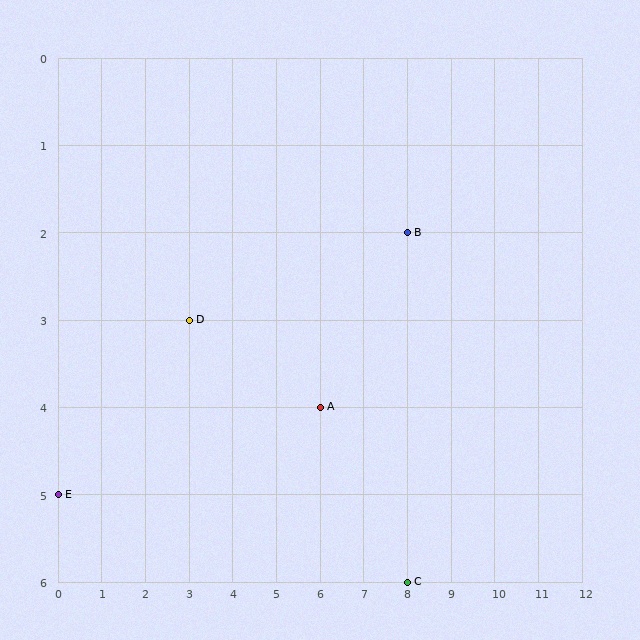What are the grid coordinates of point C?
Point C is at grid coordinates (8, 6).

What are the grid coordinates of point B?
Point B is at grid coordinates (8, 2).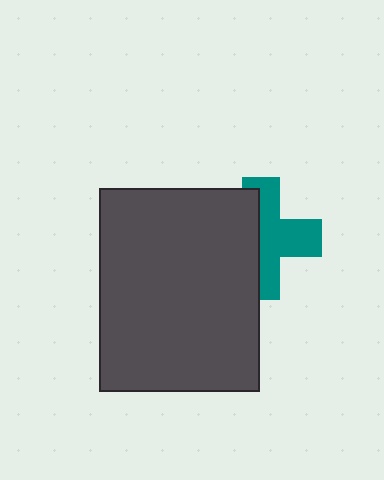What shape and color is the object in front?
The object in front is a dark gray rectangle.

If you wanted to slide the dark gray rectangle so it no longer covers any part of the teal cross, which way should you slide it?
Slide it left — that is the most direct way to separate the two shapes.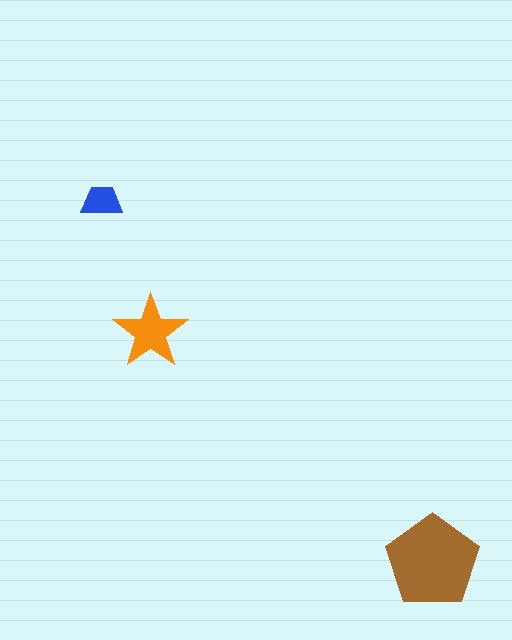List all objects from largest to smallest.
The brown pentagon, the orange star, the blue trapezoid.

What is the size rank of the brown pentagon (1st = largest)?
1st.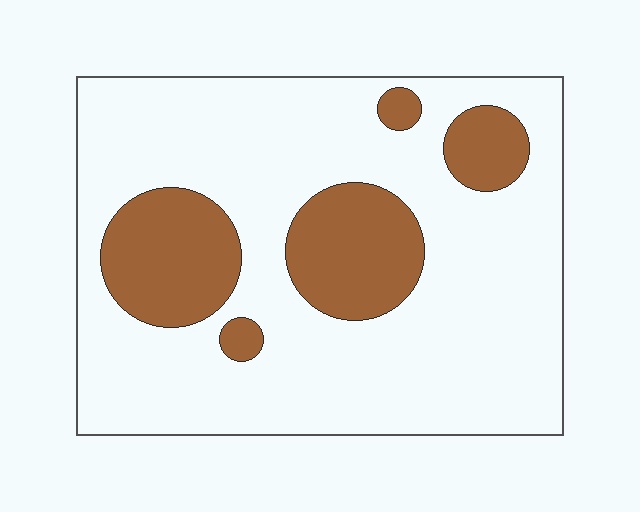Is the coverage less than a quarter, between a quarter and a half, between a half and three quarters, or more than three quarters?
Less than a quarter.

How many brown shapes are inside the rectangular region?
5.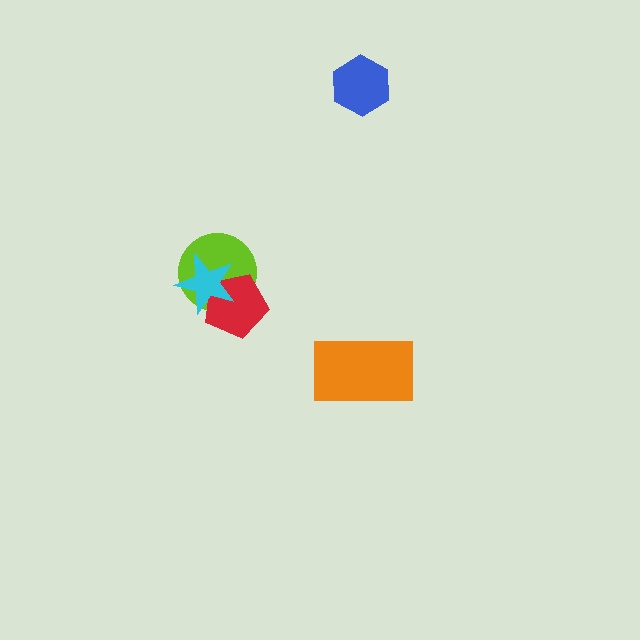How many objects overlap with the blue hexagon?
0 objects overlap with the blue hexagon.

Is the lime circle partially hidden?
Yes, it is partially covered by another shape.